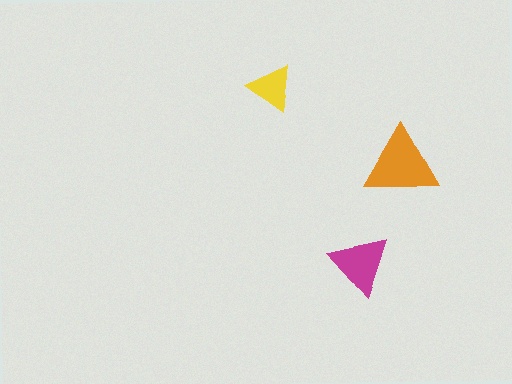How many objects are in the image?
There are 3 objects in the image.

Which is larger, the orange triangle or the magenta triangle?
The orange one.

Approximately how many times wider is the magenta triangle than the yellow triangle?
About 1.5 times wider.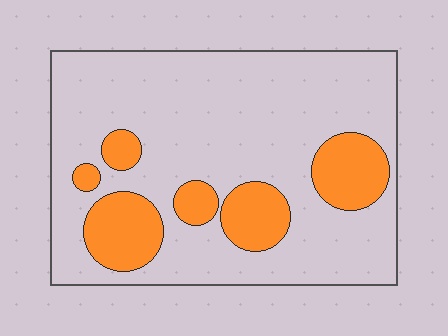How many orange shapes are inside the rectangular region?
6.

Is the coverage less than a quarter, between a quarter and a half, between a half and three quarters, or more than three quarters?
Less than a quarter.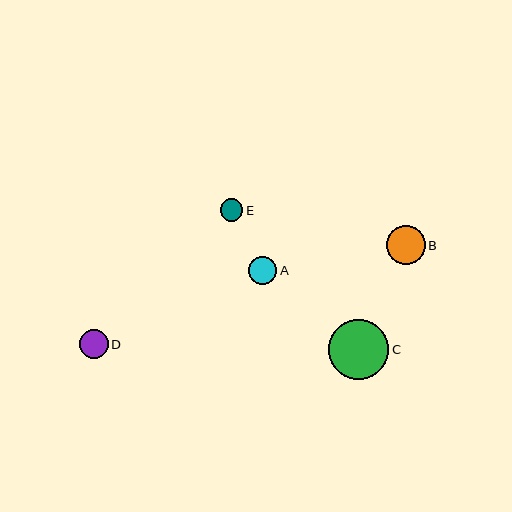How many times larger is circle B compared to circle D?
Circle B is approximately 1.4 times the size of circle D.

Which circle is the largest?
Circle C is the largest with a size of approximately 61 pixels.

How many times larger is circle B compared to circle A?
Circle B is approximately 1.4 times the size of circle A.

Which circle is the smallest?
Circle E is the smallest with a size of approximately 22 pixels.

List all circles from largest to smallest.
From largest to smallest: C, B, D, A, E.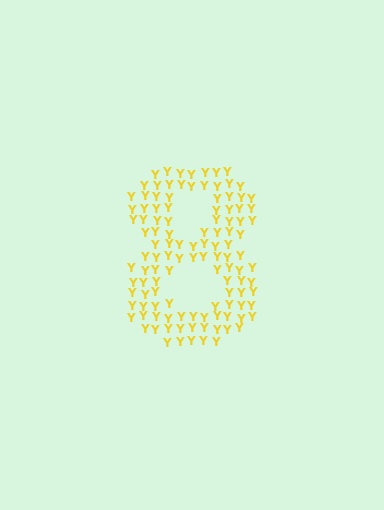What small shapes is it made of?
It is made of small letter Y's.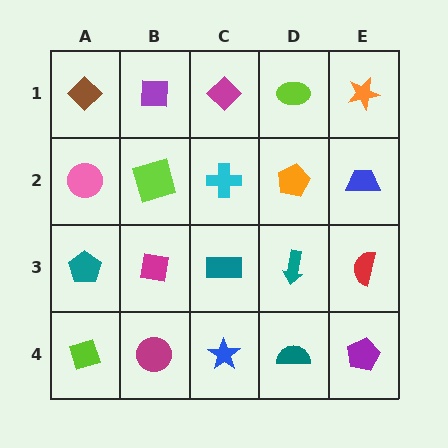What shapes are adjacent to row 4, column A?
A teal pentagon (row 3, column A), a magenta circle (row 4, column B).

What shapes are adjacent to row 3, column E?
A blue trapezoid (row 2, column E), a purple pentagon (row 4, column E), a teal arrow (row 3, column D).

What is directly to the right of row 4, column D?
A purple pentagon.